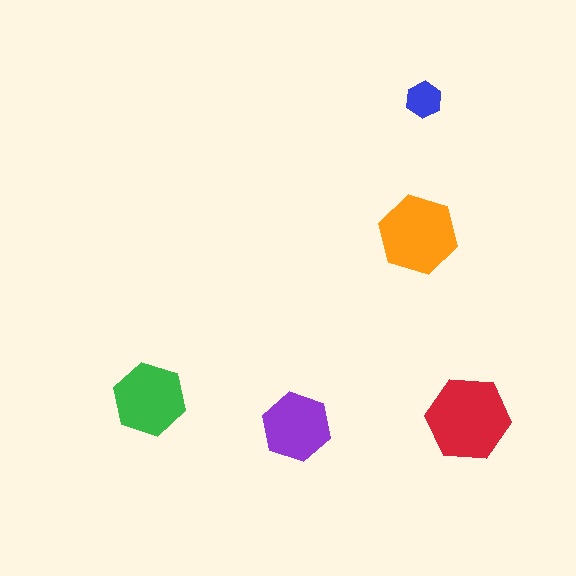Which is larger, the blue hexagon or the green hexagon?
The green one.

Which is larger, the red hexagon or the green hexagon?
The red one.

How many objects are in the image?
There are 5 objects in the image.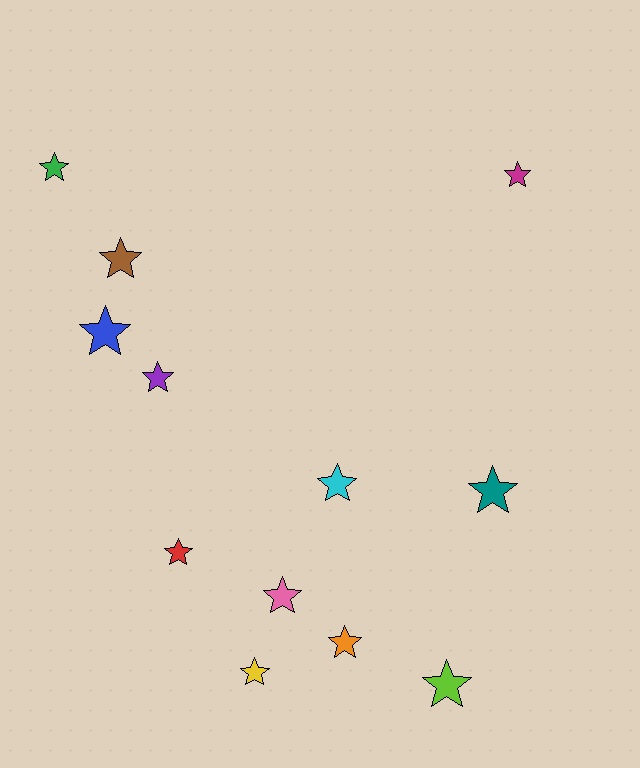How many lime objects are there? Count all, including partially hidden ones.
There is 1 lime object.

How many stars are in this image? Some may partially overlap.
There are 12 stars.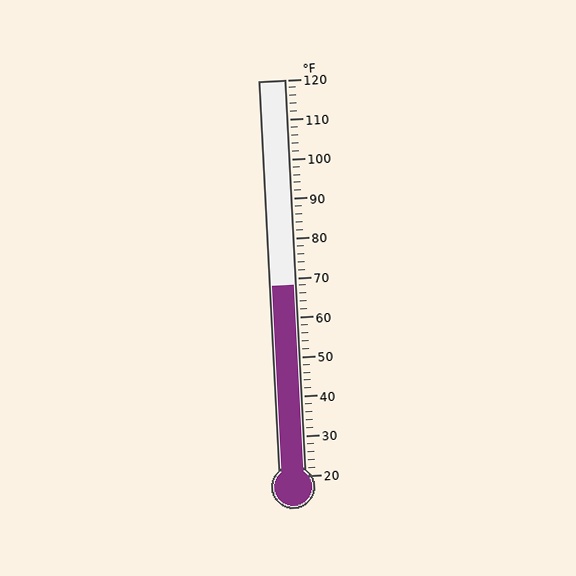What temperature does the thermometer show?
The thermometer shows approximately 68°F.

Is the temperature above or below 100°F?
The temperature is below 100°F.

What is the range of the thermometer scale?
The thermometer scale ranges from 20°F to 120°F.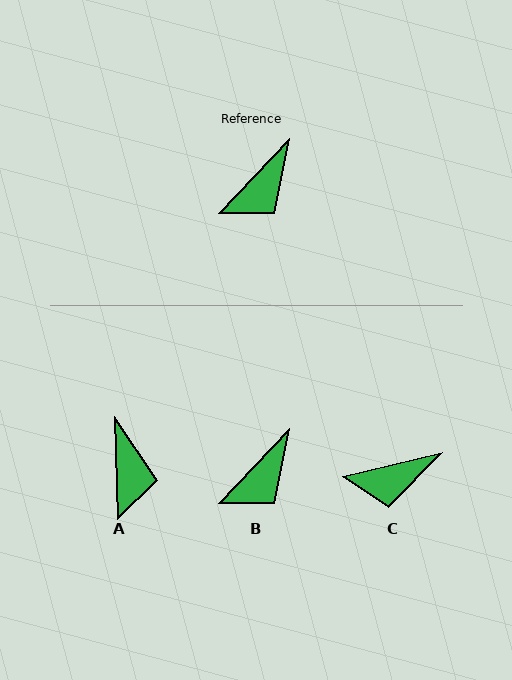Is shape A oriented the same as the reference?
No, it is off by about 45 degrees.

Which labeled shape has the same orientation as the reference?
B.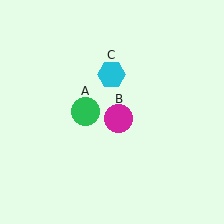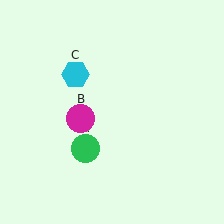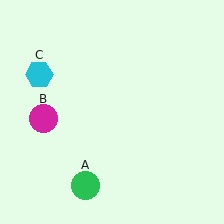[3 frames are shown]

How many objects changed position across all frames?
3 objects changed position: green circle (object A), magenta circle (object B), cyan hexagon (object C).